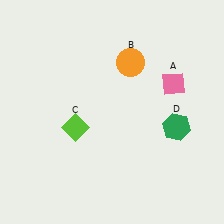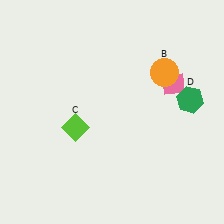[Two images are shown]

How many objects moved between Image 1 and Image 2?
2 objects moved between the two images.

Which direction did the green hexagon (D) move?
The green hexagon (D) moved up.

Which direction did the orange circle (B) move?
The orange circle (B) moved right.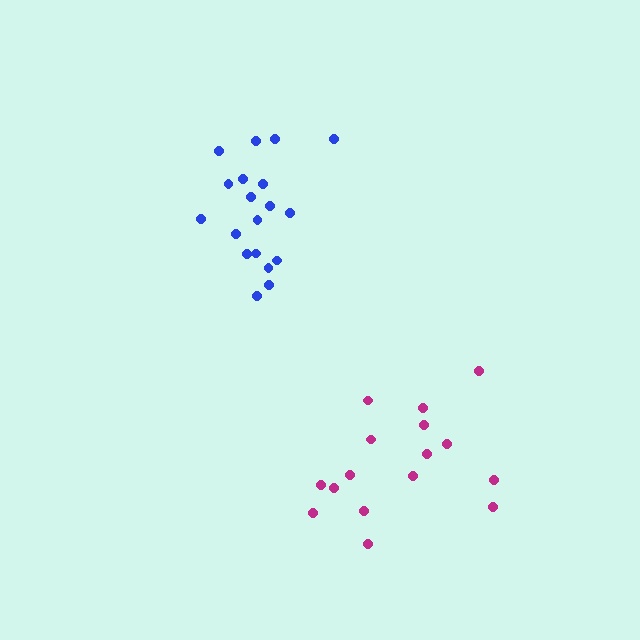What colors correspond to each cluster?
The clusters are colored: magenta, blue.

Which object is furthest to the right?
The magenta cluster is rightmost.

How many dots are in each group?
Group 1: 16 dots, Group 2: 19 dots (35 total).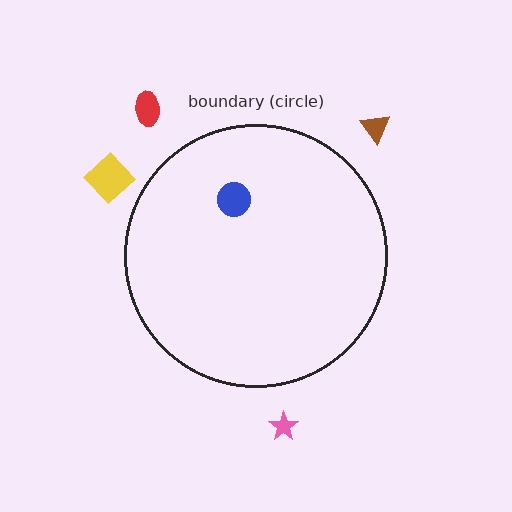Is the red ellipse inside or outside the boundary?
Outside.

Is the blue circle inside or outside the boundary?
Inside.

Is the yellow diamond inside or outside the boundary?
Outside.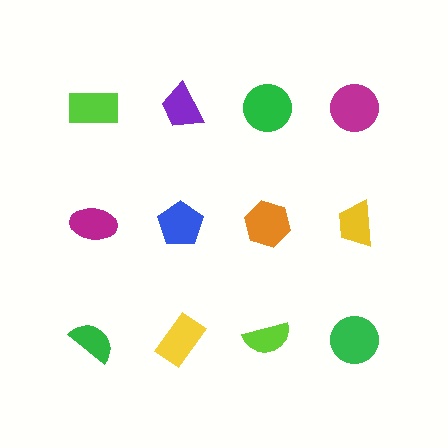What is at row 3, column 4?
A green circle.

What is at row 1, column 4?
A magenta circle.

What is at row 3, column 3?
A lime semicircle.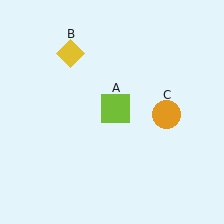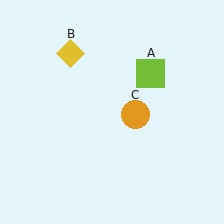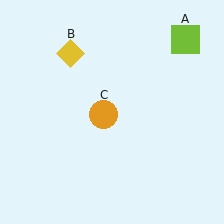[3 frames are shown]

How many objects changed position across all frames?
2 objects changed position: lime square (object A), orange circle (object C).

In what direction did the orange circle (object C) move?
The orange circle (object C) moved left.